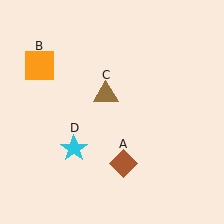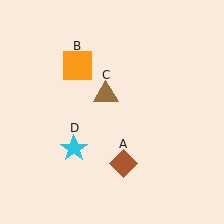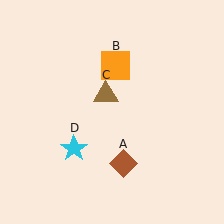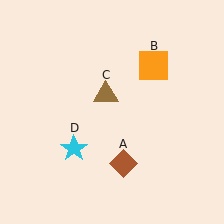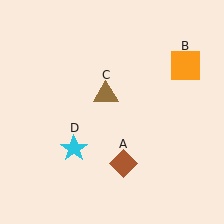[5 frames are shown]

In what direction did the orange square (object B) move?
The orange square (object B) moved right.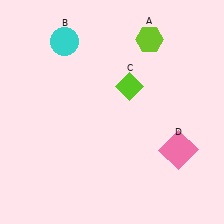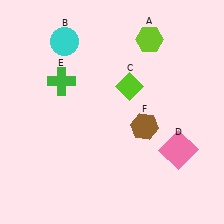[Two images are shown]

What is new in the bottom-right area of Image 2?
A brown hexagon (F) was added in the bottom-right area of Image 2.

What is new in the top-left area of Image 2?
A green cross (E) was added in the top-left area of Image 2.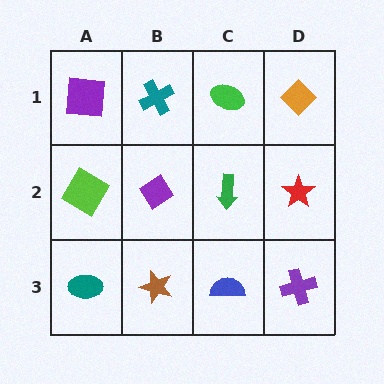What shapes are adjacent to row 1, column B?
A purple diamond (row 2, column B), a purple square (row 1, column A), a green ellipse (row 1, column C).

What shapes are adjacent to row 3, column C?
A green arrow (row 2, column C), a brown star (row 3, column B), a purple cross (row 3, column D).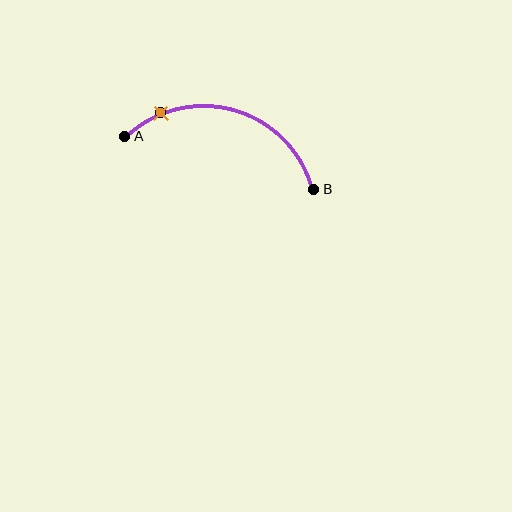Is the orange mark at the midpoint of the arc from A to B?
No. The orange mark lies on the arc but is closer to endpoint A. The arc midpoint would be at the point on the curve equidistant along the arc from both A and B.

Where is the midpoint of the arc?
The arc midpoint is the point on the curve farthest from the straight line joining A and B. It sits above that line.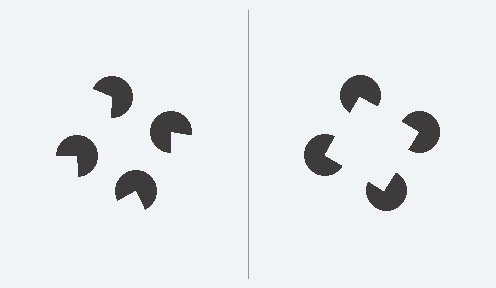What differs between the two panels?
The pac-man discs are positioned identically on both sides; only the wedge orientations differ. On the right they align to a square; on the left they are misaligned.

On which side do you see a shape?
An illusory square appears on the right side. On the left side the wedge cuts are rotated, so no coherent shape forms.